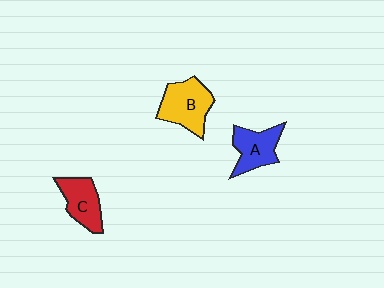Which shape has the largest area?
Shape B (yellow).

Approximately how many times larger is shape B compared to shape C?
Approximately 1.3 times.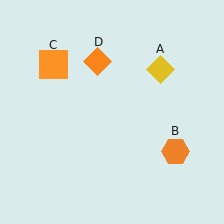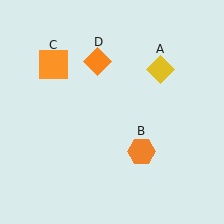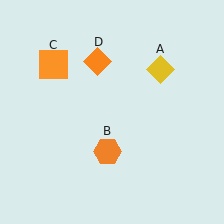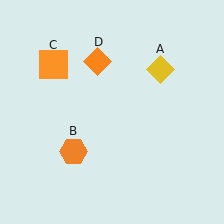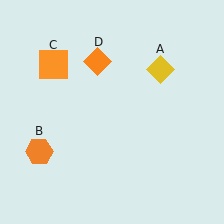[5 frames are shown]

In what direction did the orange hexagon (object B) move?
The orange hexagon (object B) moved left.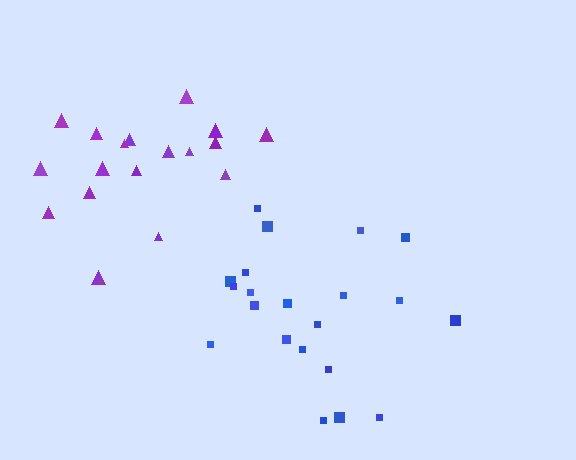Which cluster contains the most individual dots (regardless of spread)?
Blue (21).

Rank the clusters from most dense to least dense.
blue, purple.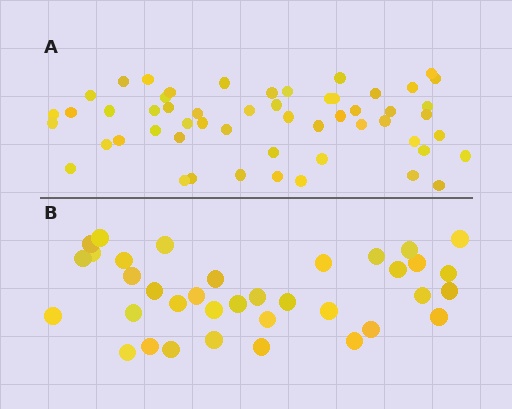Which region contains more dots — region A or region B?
Region A (the top region) has more dots.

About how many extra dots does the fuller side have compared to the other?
Region A has approximately 20 more dots than region B.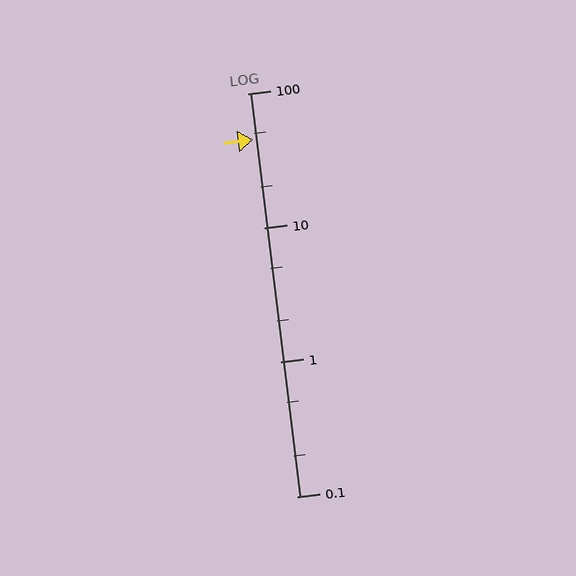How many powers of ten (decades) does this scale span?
The scale spans 3 decades, from 0.1 to 100.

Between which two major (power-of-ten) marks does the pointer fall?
The pointer is between 10 and 100.